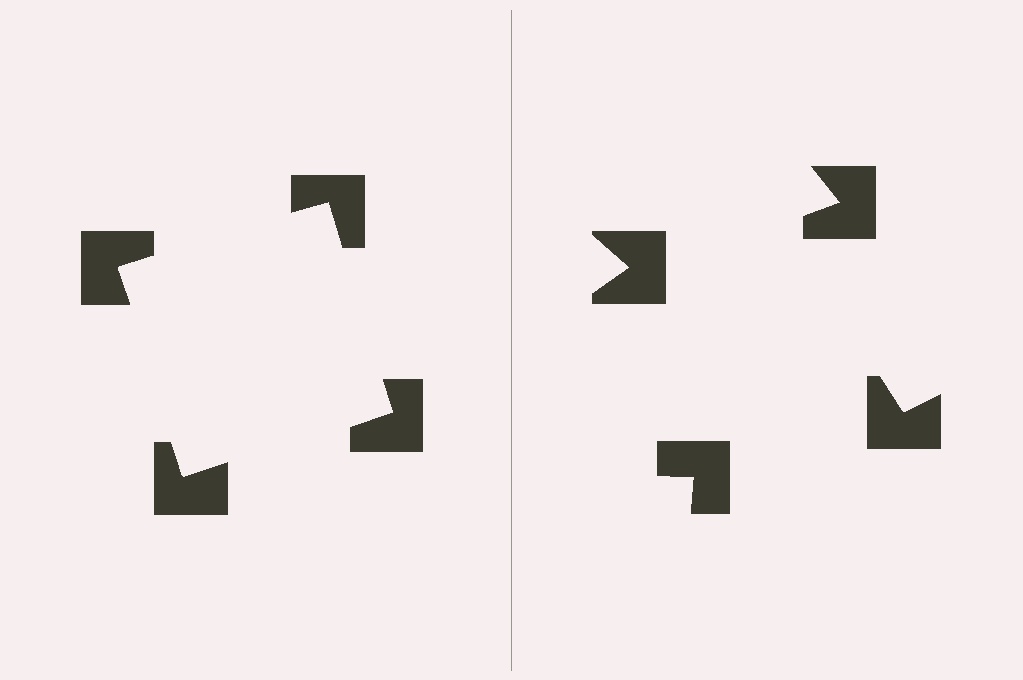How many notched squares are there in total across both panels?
8 — 4 on each side.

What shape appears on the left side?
An illusory square.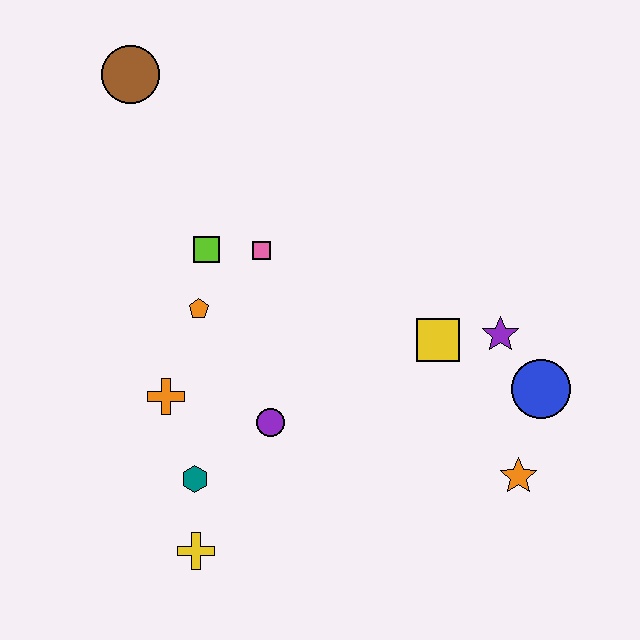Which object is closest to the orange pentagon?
The lime square is closest to the orange pentagon.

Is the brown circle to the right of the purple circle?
No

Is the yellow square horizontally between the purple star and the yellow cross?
Yes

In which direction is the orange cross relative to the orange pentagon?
The orange cross is below the orange pentagon.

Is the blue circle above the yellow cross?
Yes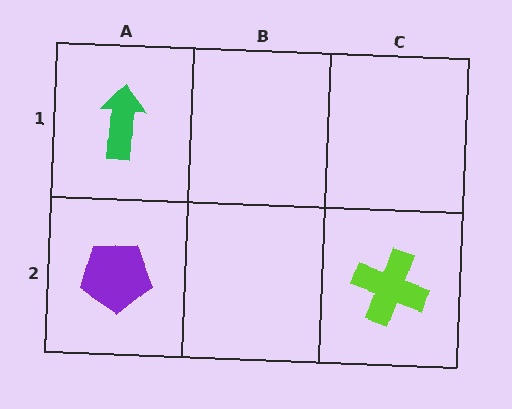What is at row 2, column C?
A lime cross.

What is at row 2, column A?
A purple pentagon.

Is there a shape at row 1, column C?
No, that cell is empty.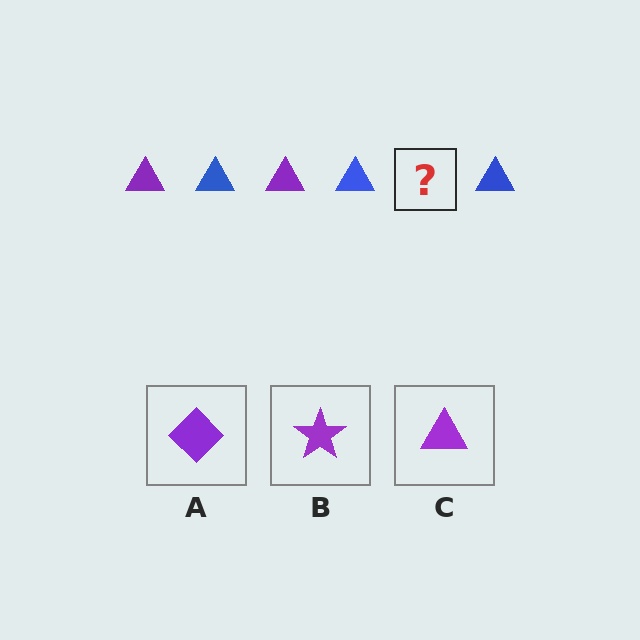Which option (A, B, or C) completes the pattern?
C.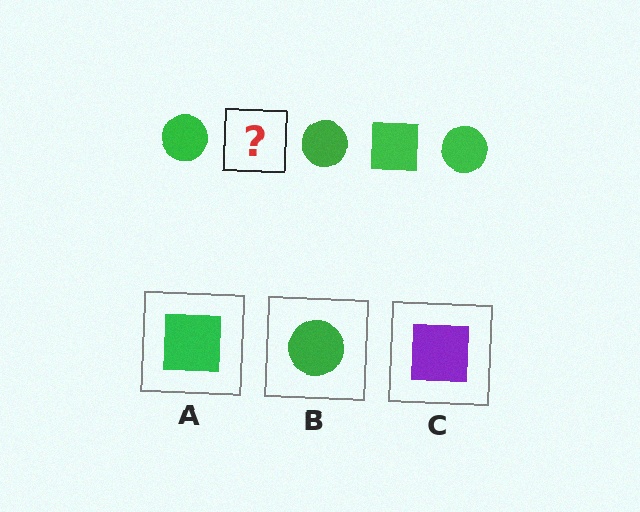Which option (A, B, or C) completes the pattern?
A.